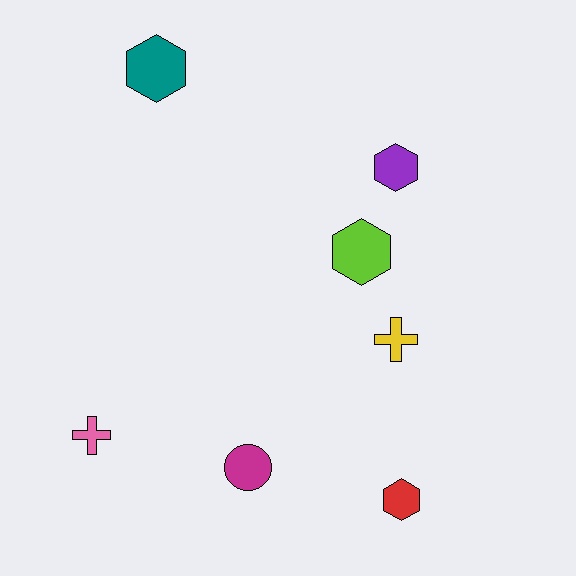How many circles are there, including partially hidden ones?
There is 1 circle.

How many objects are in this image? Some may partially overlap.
There are 7 objects.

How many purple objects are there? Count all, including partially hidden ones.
There is 1 purple object.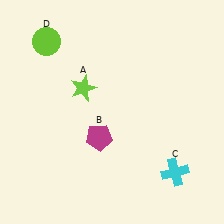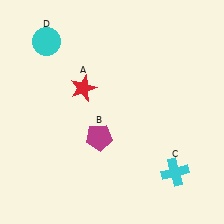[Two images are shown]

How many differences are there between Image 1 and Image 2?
There are 2 differences between the two images.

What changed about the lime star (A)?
In Image 1, A is lime. In Image 2, it changed to red.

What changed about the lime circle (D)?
In Image 1, D is lime. In Image 2, it changed to cyan.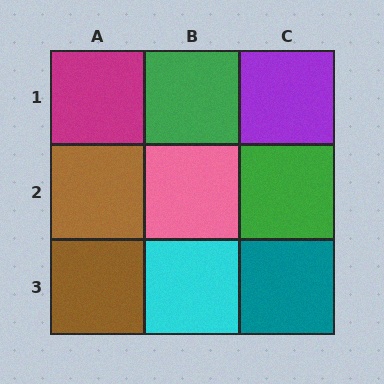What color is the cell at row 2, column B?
Pink.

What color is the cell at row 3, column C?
Teal.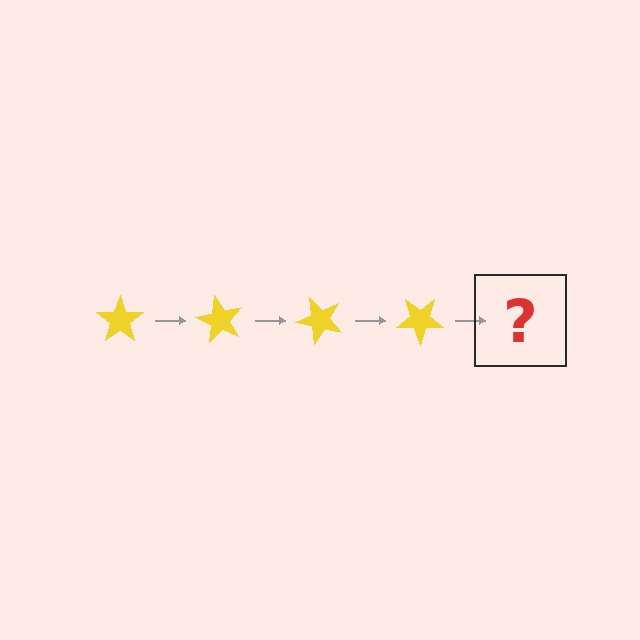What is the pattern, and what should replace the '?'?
The pattern is that the star rotates 60 degrees each step. The '?' should be a yellow star rotated 240 degrees.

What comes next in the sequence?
The next element should be a yellow star rotated 240 degrees.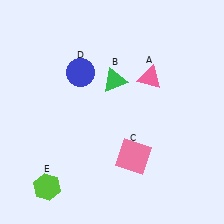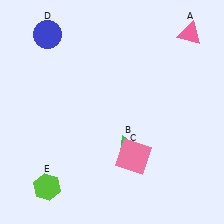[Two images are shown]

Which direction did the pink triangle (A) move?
The pink triangle (A) moved up.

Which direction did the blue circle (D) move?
The blue circle (D) moved up.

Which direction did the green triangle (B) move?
The green triangle (B) moved down.